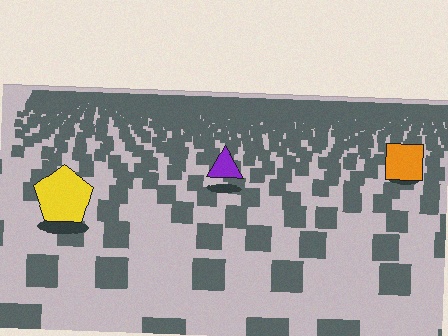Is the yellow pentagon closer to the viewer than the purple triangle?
Yes. The yellow pentagon is closer — you can tell from the texture gradient: the ground texture is coarser near it.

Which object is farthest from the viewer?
The orange square is farthest from the viewer. It appears smaller and the ground texture around it is denser.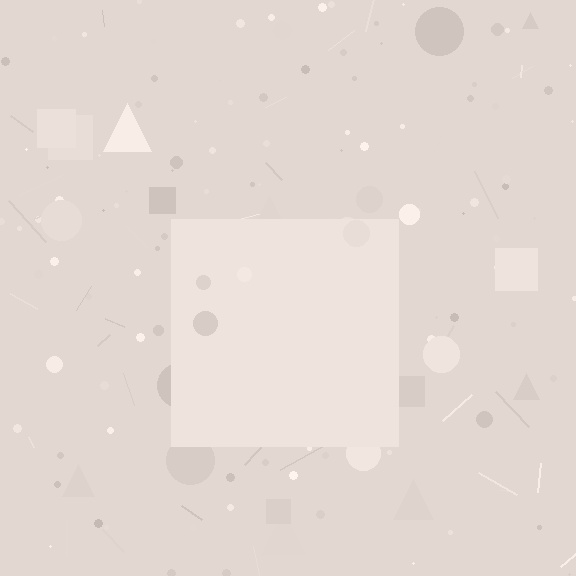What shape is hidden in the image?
A square is hidden in the image.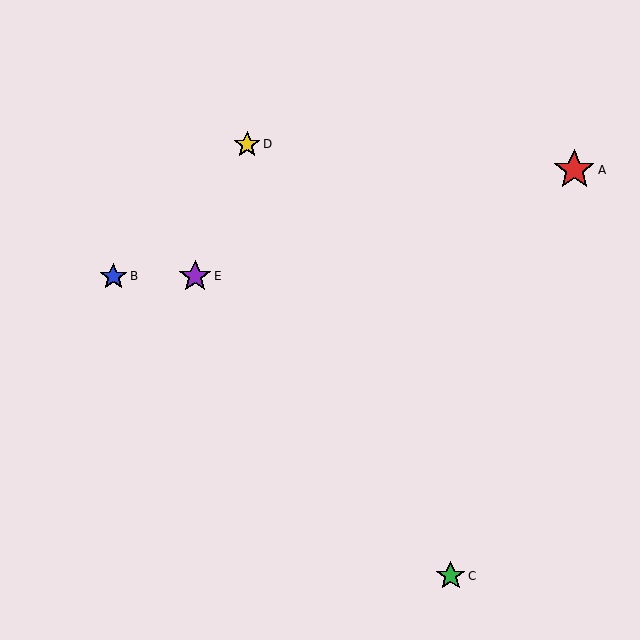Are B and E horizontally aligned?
Yes, both are at y≈276.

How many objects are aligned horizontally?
2 objects (B, E) are aligned horizontally.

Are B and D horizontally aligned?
No, B is at y≈276 and D is at y≈144.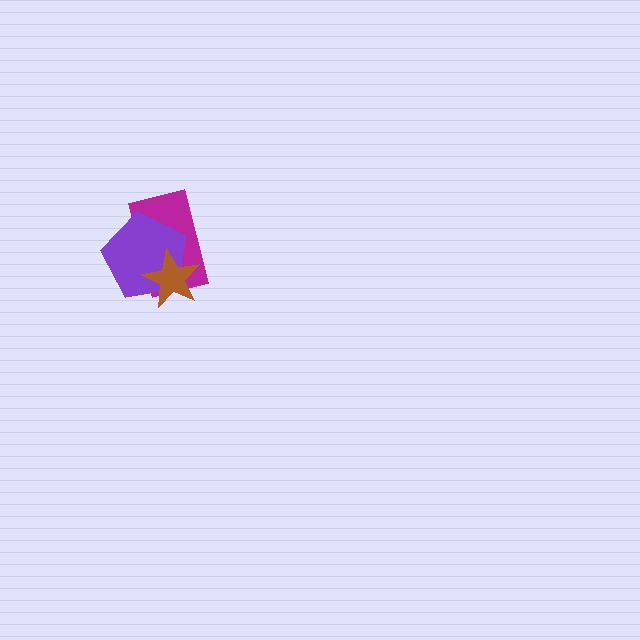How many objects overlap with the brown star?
2 objects overlap with the brown star.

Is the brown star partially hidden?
No, no other shape covers it.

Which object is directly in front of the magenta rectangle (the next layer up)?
The purple pentagon is directly in front of the magenta rectangle.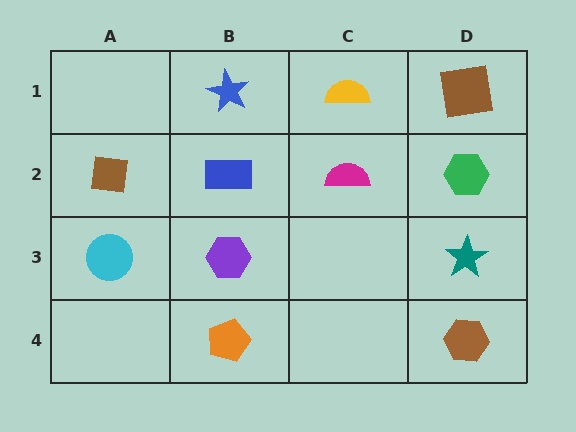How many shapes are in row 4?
2 shapes.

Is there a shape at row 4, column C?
No, that cell is empty.